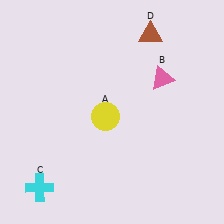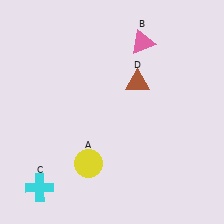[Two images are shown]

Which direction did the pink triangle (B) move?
The pink triangle (B) moved up.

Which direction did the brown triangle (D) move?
The brown triangle (D) moved down.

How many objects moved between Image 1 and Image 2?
3 objects moved between the two images.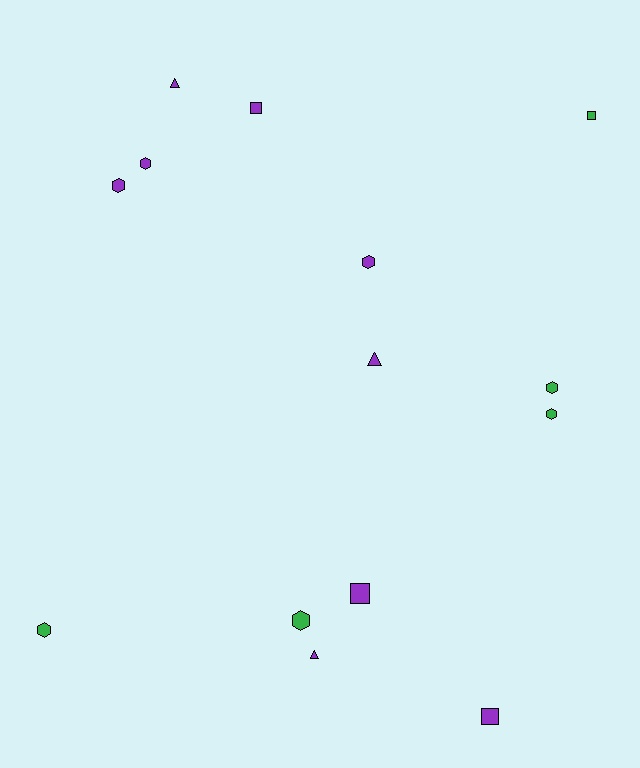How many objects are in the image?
There are 14 objects.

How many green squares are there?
There is 1 green square.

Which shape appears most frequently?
Hexagon, with 7 objects.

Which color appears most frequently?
Purple, with 9 objects.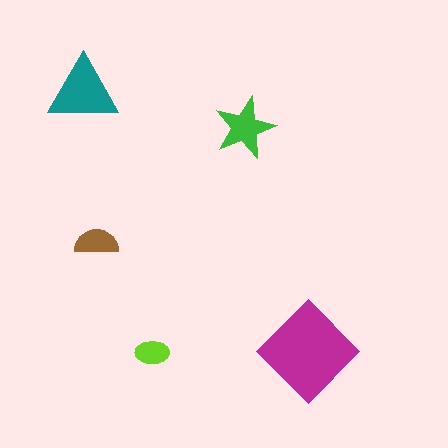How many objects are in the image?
There are 5 objects in the image.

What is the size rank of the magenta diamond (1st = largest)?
1st.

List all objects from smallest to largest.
The lime ellipse, the brown semicircle, the green star, the teal triangle, the magenta diamond.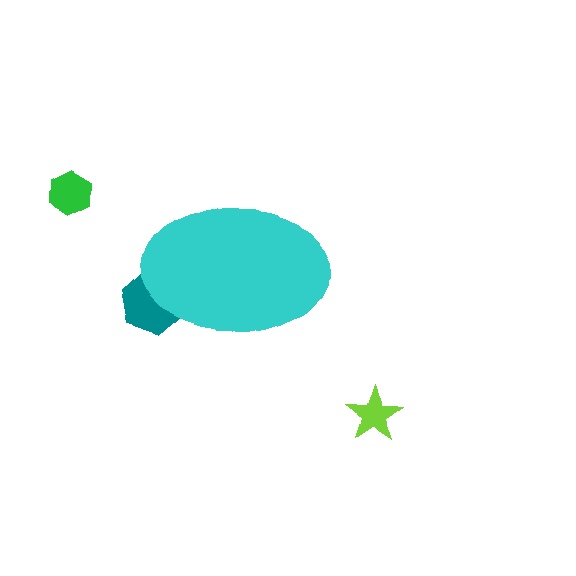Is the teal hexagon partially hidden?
Yes, the teal hexagon is partially hidden behind the cyan ellipse.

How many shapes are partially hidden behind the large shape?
1 shape is partially hidden.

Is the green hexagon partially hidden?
No, the green hexagon is fully visible.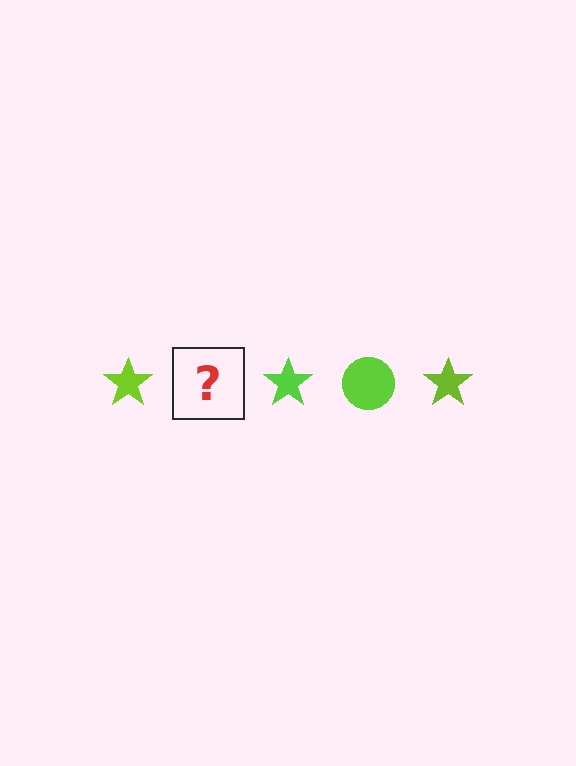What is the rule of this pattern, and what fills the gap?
The rule is that the pattern cycles through star, circle shapes in lime. The gap should be filled with a lime circle.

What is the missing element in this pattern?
The missing element is a lime circle.